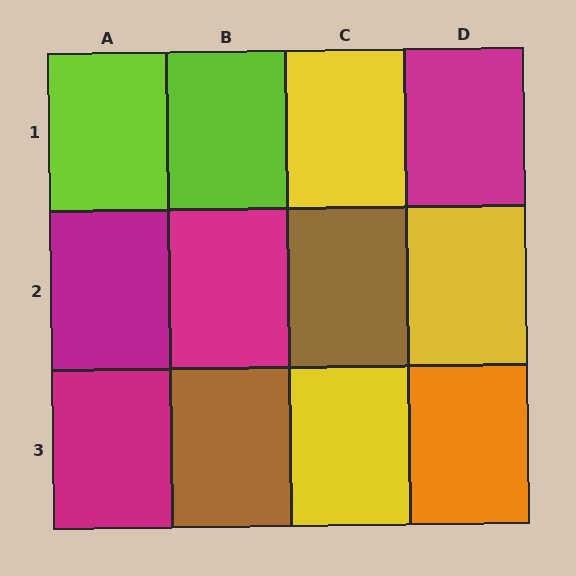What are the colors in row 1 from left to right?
Lime, lime, yellow, magenta.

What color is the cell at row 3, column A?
Magenta.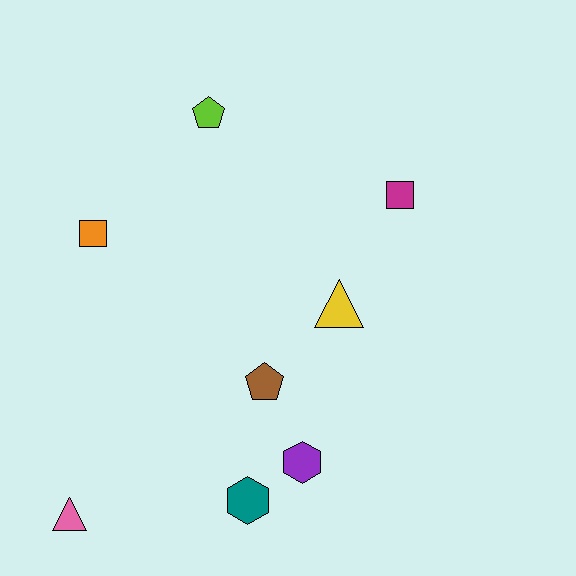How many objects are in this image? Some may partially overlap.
There are 8 objects.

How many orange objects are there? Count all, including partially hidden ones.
There is 1 orange object.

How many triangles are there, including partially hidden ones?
There are 2 triangles.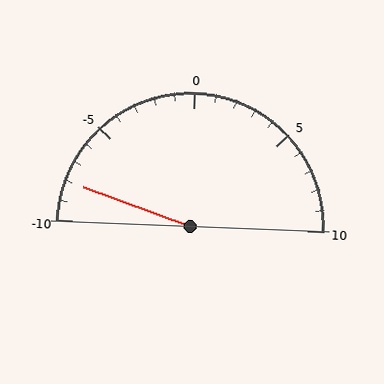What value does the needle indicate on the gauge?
The needle indicates approximately -8.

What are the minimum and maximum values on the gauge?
The gauge ranges from -10 to 10.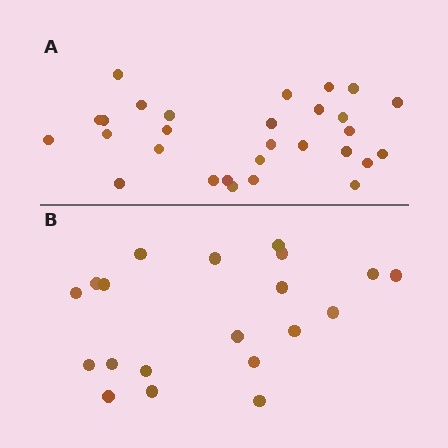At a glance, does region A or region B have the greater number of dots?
Region A (the top region) has more dots.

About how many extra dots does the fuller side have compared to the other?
Region A has roughly 8 or so more dots than region B.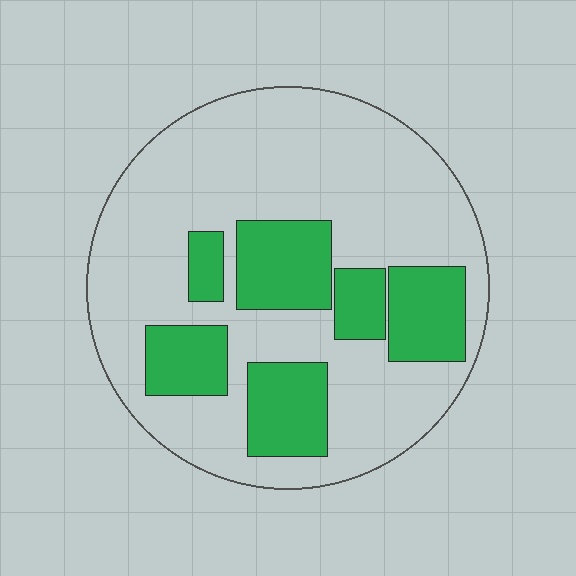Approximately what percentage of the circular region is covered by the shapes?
Approximately 30%.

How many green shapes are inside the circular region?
6.